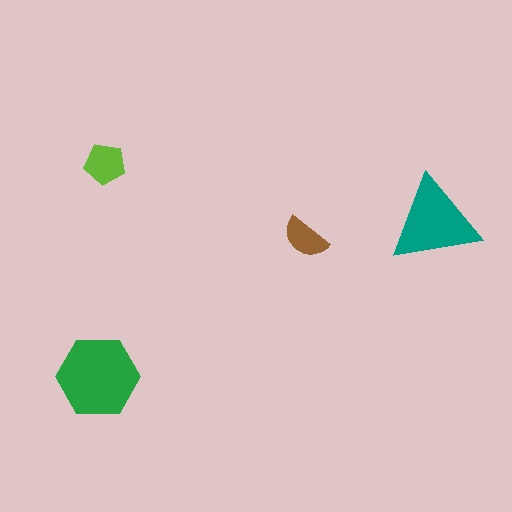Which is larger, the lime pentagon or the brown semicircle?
The lime pentagon.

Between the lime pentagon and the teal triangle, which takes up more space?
The teal triangle.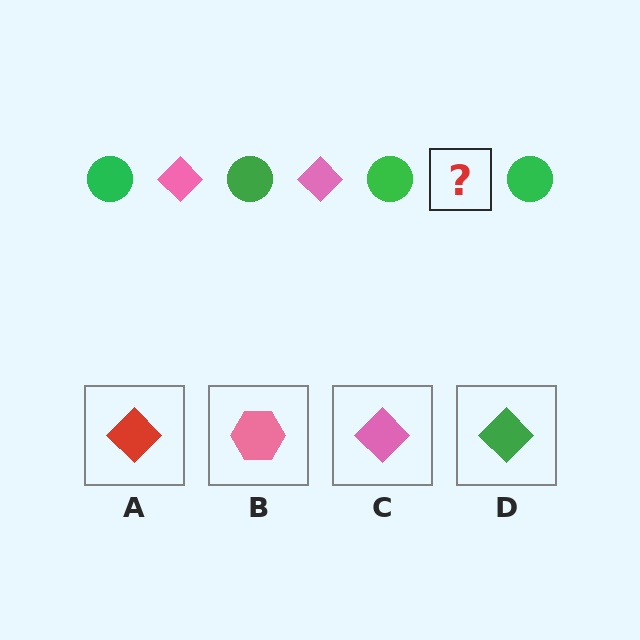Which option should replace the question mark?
Option C.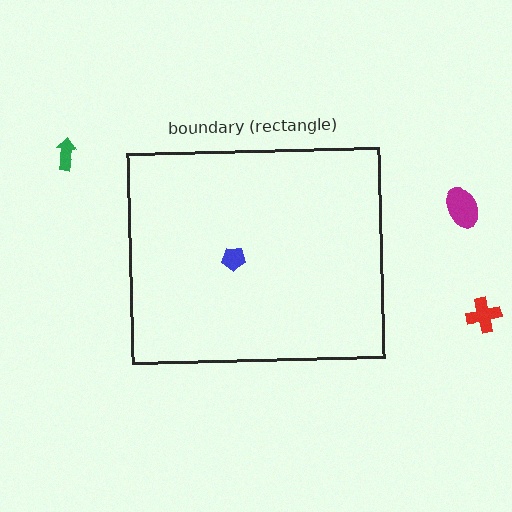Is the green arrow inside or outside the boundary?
Outside.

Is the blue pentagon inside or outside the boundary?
Inside.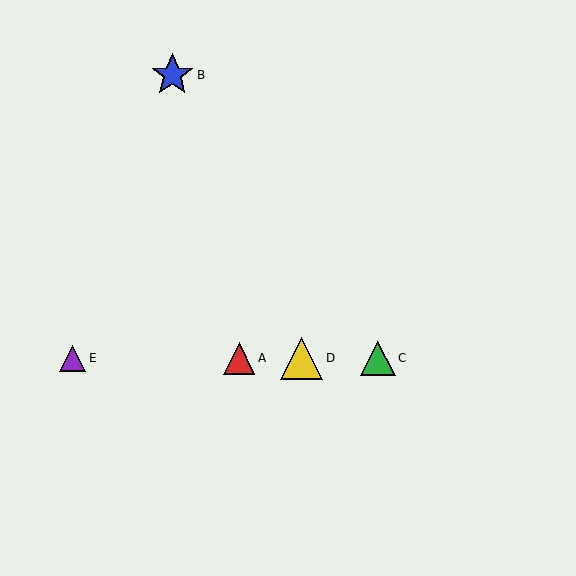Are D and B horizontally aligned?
No, D is at y≈358 and B is at y≈75.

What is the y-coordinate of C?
Object C is at y≈358.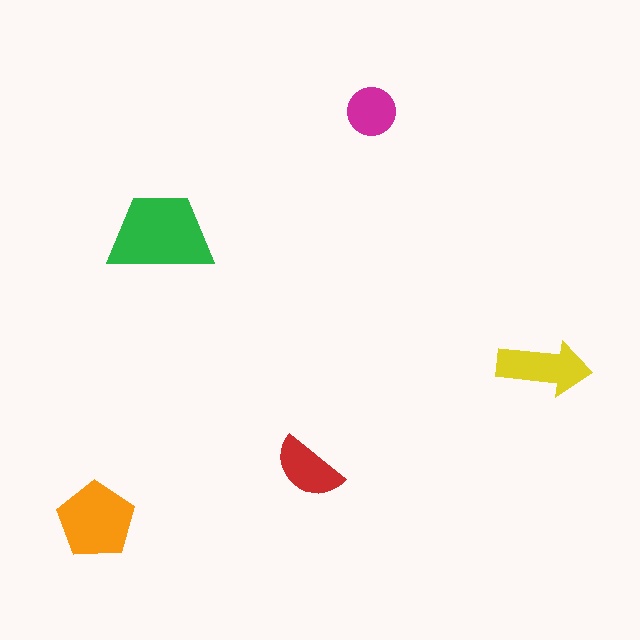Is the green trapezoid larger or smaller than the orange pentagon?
Larger.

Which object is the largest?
The green trapezoid.